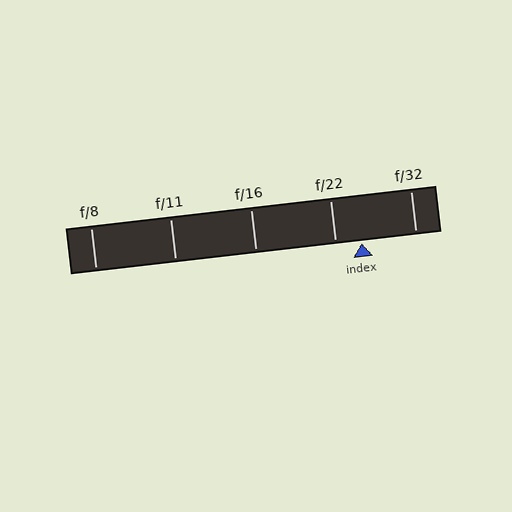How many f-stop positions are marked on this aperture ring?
There are 5 f-stop positions marked.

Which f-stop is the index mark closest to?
The index mark is closest to f/22.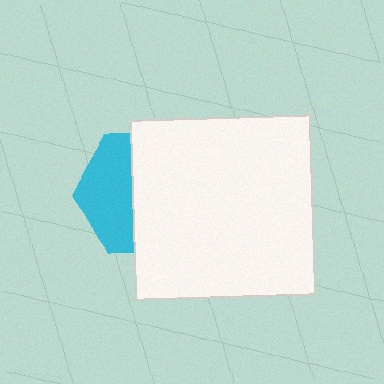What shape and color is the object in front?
The object in front is a white square.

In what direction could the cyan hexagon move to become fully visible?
The cyan hexagon could move left. That would shift it out from behind the white square entirely.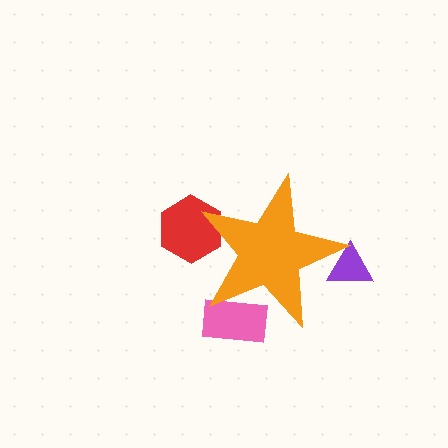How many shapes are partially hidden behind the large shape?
3 shapes are partially hidden.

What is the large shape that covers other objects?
An orange star.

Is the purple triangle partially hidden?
Yes, the purple triangle is partially hidden behind the orange star.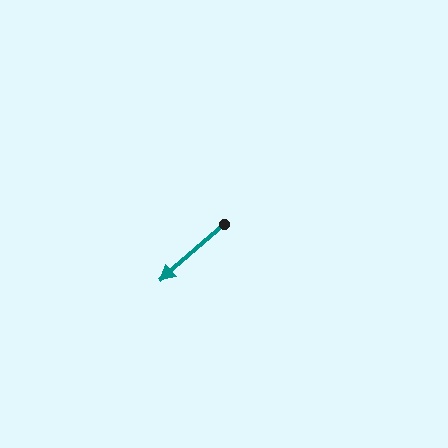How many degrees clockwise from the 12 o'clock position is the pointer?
Approximately 229 degrees.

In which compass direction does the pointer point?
Southwest.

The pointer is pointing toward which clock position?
Roughly 8 o'clock.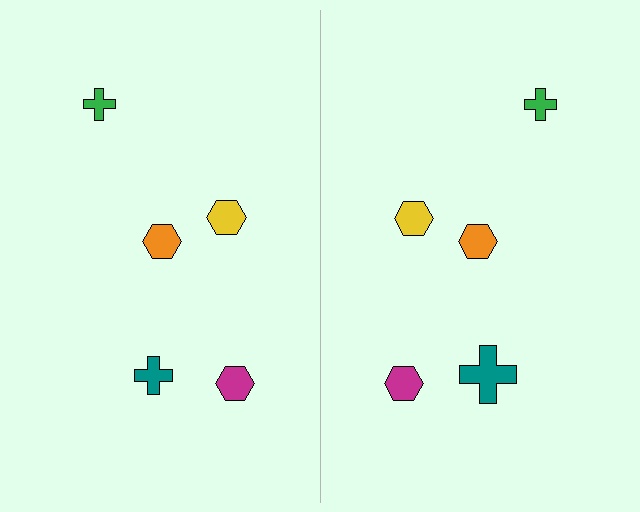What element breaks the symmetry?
The teal cross on the right side has a different size than its mirror counterpart.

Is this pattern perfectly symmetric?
No, the pattern is not perfectly symmetric. The teal cross on the right side has a different size than its mirror counterpart.